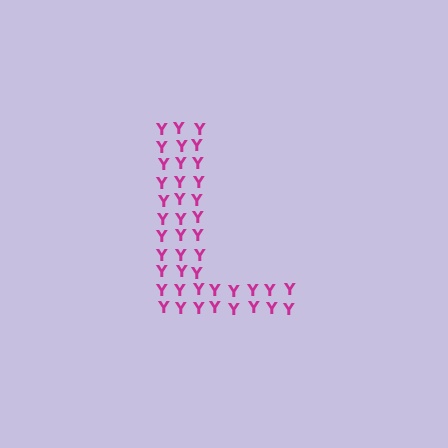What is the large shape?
The large shape is the letter L.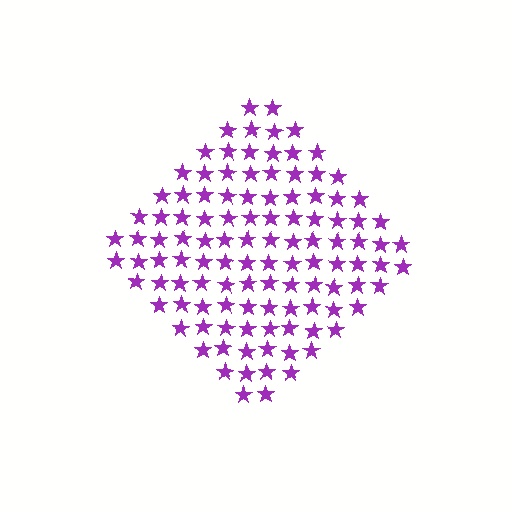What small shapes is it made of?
It is made of small stars.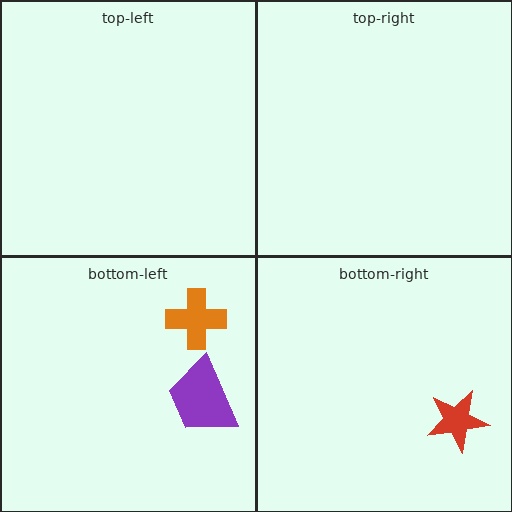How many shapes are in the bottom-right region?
1.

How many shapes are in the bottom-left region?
2.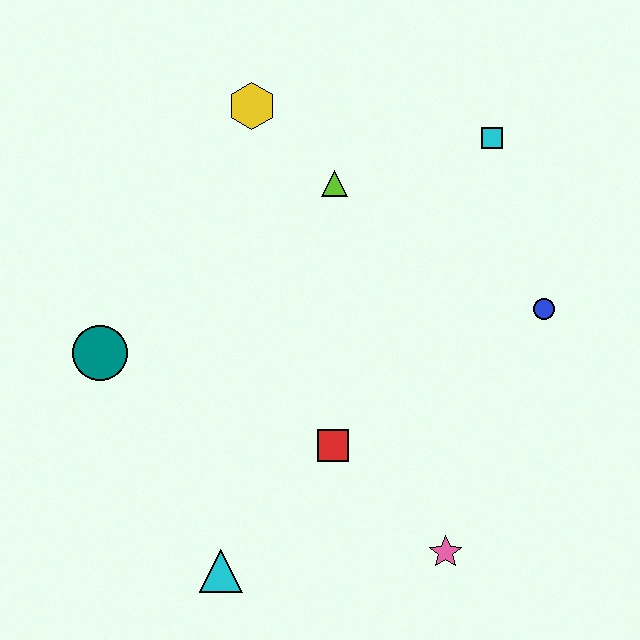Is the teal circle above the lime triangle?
No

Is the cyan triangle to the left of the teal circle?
No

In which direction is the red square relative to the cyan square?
The red square is below the cyan square.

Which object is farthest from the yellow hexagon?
The pink star is farthest from the yellow hexagon.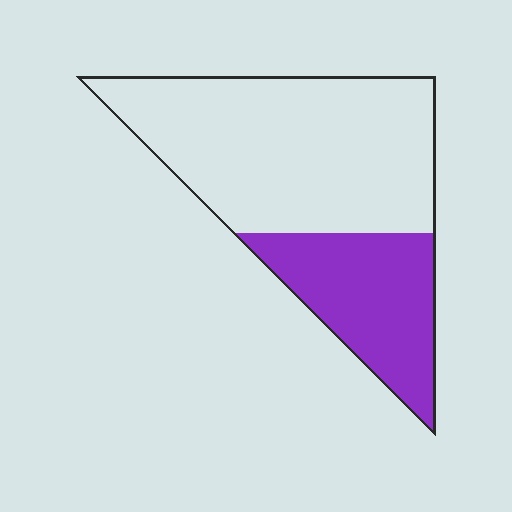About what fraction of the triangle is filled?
About one third (1/3).